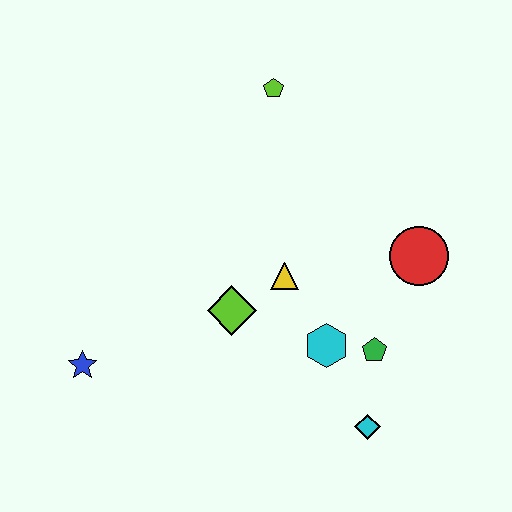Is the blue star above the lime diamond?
No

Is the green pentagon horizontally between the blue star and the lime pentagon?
No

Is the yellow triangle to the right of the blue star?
Yes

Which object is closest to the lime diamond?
The yellow triangle is closest to the lime diamond.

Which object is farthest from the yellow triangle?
The blue star is farthest from the yellow triangle.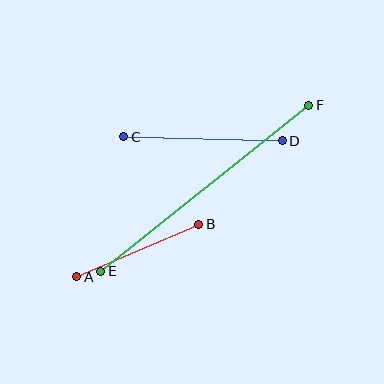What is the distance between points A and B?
The distance is approximately 133 pixels.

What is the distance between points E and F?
The distance is approximately 266 pixels.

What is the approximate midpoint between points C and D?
The midpoint is at approximately (203, 139) pixels.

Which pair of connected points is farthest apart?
Points E and F are farthest apart.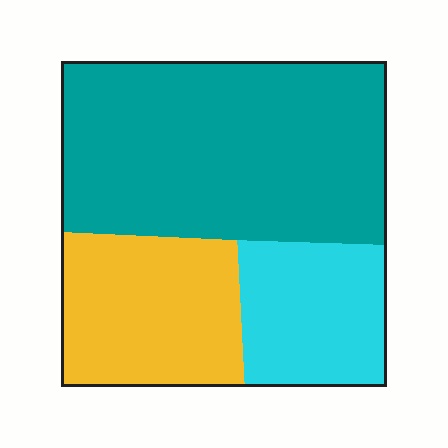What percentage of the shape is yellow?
Yellow covers roughly 25% of the shape.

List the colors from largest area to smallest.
From largest to smallest: teal, yellow, cyan.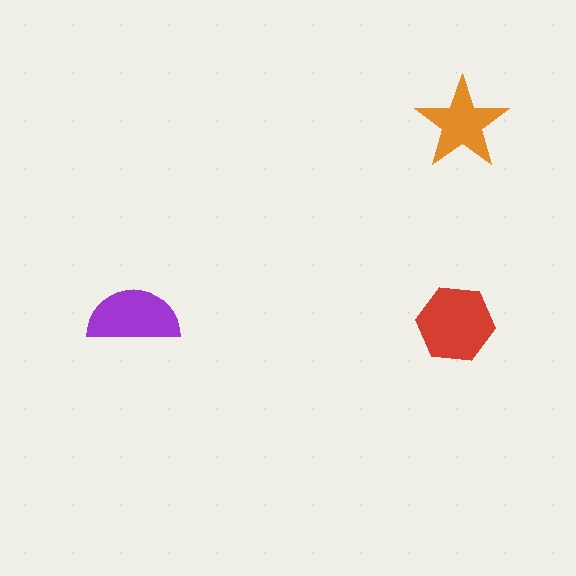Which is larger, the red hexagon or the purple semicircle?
The red hexagon.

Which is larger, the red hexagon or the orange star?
The red hexagon.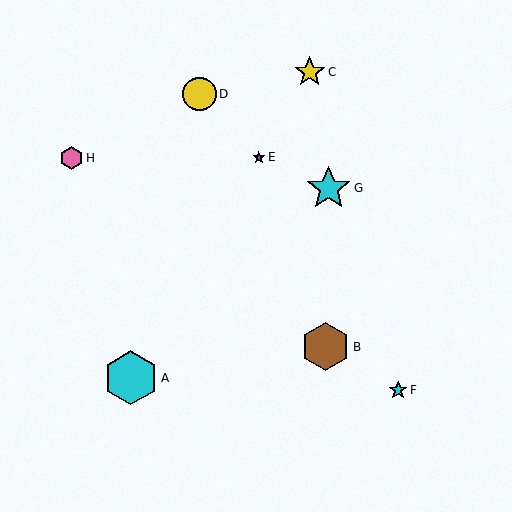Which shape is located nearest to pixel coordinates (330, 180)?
The cyan star (labeled G) at (329, 188) is nearest to that location.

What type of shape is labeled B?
Shape B is a brown hexagon.